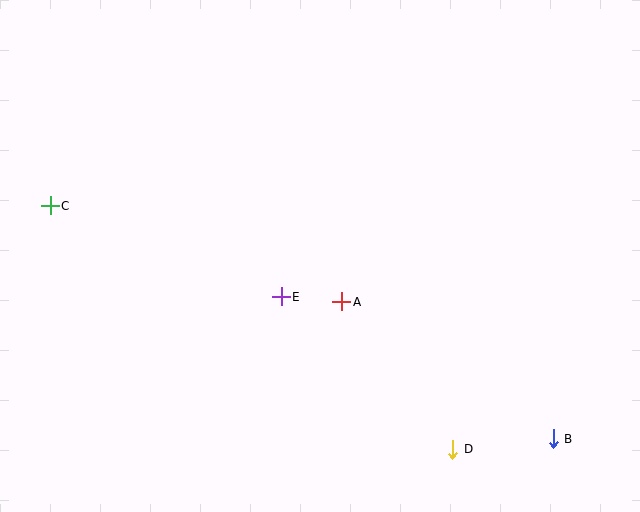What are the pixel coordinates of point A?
Point A is at (342, 302).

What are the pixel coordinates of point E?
Point E is at (281, 297).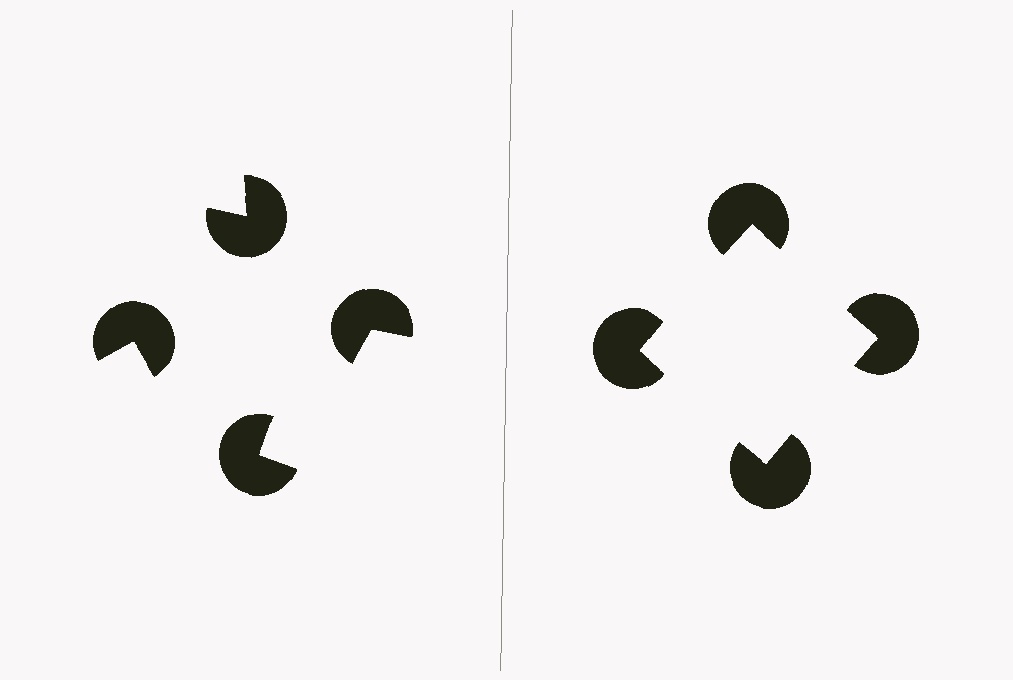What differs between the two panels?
The pac-man discs are positioned identically on both sides; only the wedge orientations differ. On the right they align to a square; on the left they are misaligned.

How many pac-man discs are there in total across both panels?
8 — 4 on each side.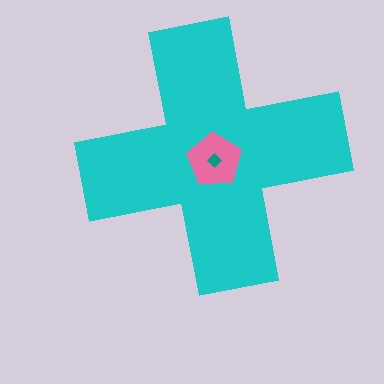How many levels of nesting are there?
3.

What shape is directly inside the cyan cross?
The pink pentagon.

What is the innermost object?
The teal diamond.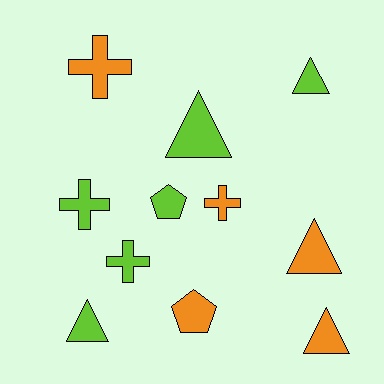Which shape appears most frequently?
Triangle, with 5 objects.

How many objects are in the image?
There are 11 objects.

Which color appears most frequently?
Lime, with 6 objects.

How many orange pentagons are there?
There is 1 orange pentagon.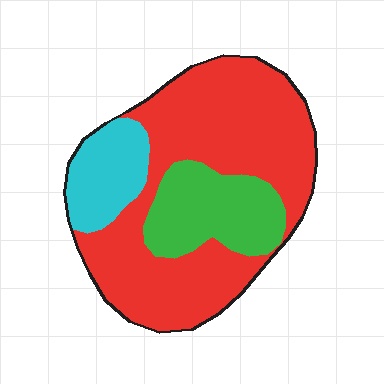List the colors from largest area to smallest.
From largest to smallest: red, green, cyan.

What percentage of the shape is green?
Green takes up about one fifth (1/5) of the shape.